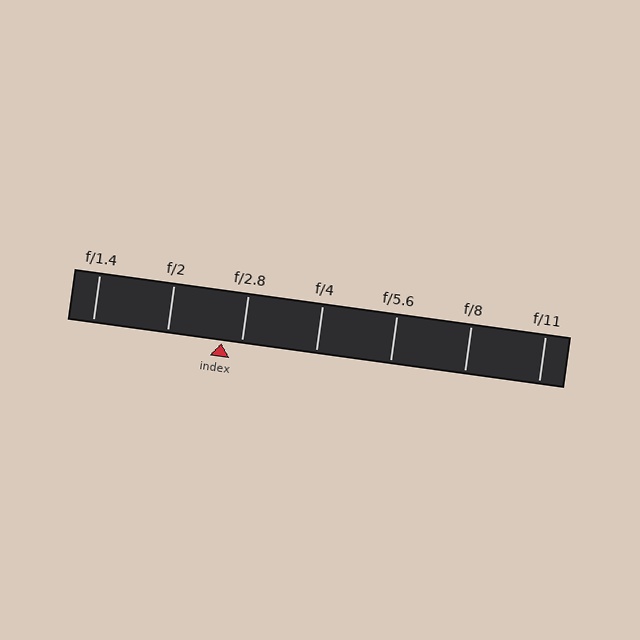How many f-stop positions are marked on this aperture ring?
There are 7 f-stop positions marked.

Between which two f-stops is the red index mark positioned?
The index mark is between f/2 and f/2.8.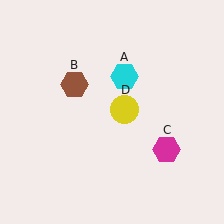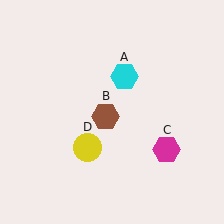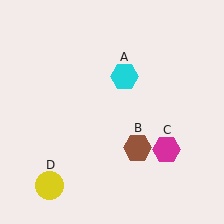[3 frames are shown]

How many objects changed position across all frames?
2 objects changed position: brown hexagon (object B), yellow circle (object D).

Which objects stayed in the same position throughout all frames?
Cyan hexagon (object A) and magenta hexagon (object C) remained stationary.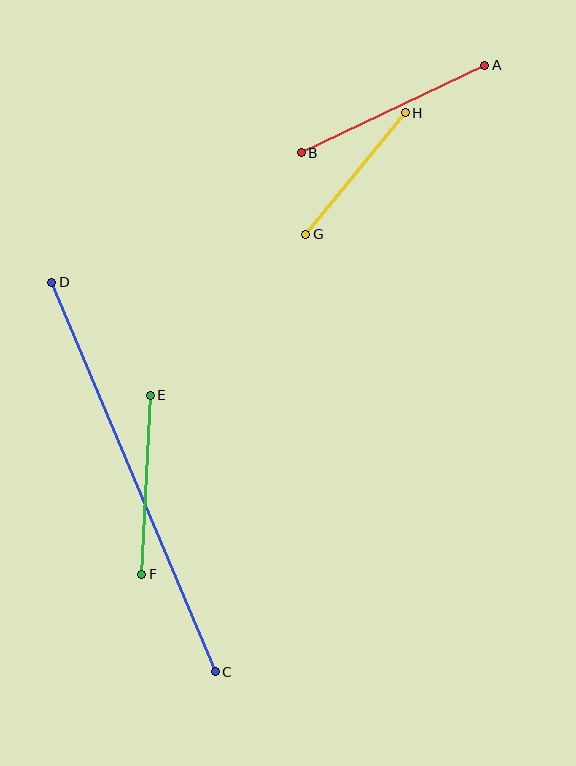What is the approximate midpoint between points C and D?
The midpoint is at approximately (134, 477) pixels.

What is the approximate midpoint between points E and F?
The midpoint is at approximately (146, 485) pixels.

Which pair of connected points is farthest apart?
Points C and D are farthest apart.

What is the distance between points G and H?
The distance is approximately 157 pixels.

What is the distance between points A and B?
The distance is approximately 203 pixels.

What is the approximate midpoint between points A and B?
The midpoint is at approximately (393, 109) pixels.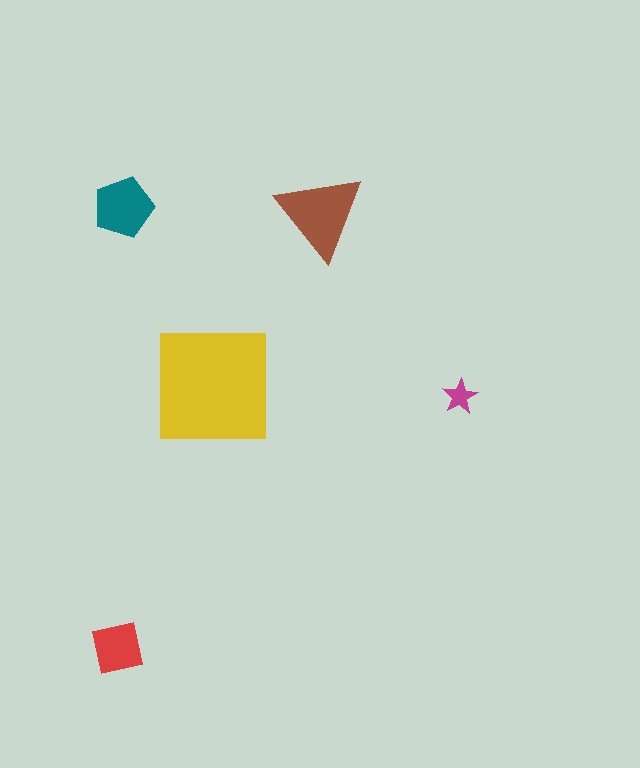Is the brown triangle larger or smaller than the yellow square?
Smaller.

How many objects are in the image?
There are 5 objects in the image.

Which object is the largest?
The yellow square.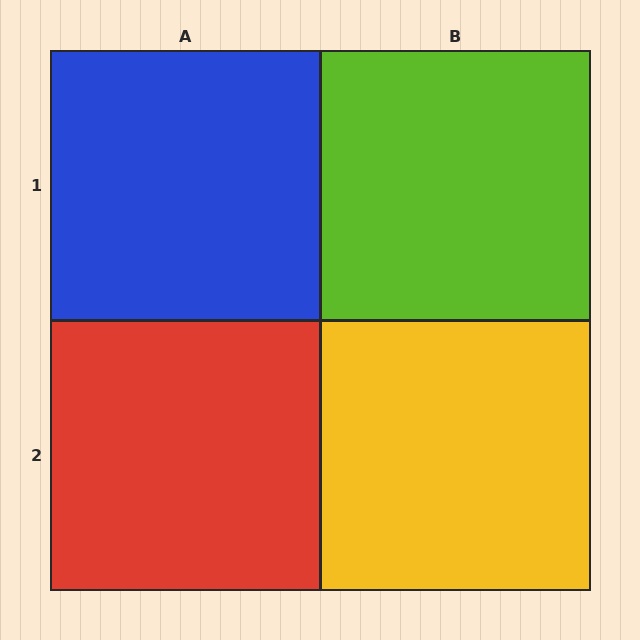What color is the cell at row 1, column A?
Blue.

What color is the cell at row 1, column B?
Lime.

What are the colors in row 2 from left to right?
Red, yellow.